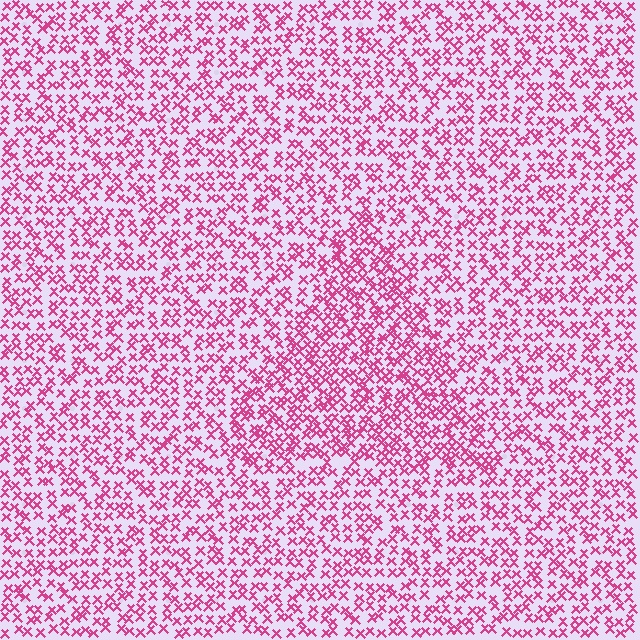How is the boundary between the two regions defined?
The boundary is defined by a change in element density (approximately 1.5x ratio). All elements are the same color, size, and shape.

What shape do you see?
I see a triangle.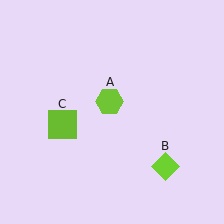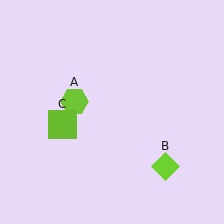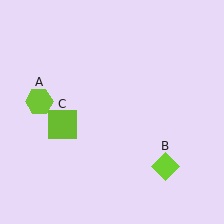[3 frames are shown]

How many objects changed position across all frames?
1 object changed position: lime hexagon (object A).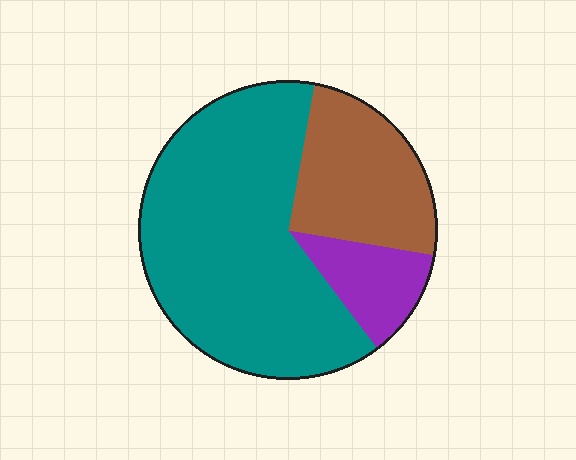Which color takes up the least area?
Purple, at roughly 10%.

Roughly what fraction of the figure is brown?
Brown covers around 25% of the figure.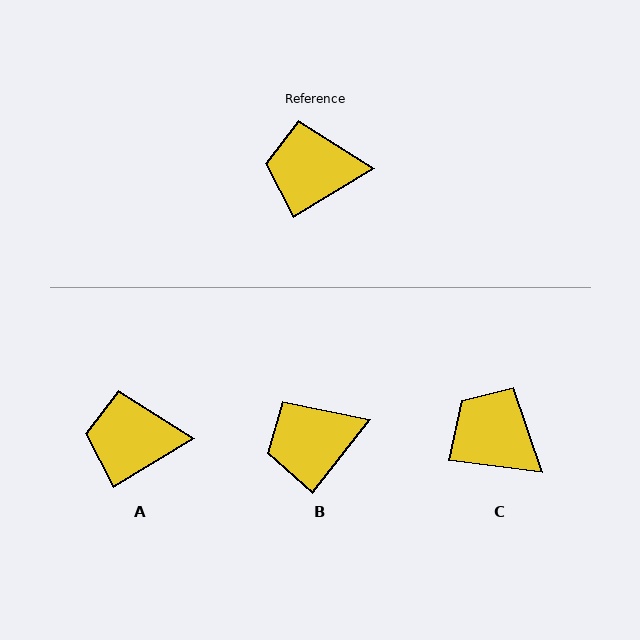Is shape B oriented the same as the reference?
No, it is off by about 21 degrees.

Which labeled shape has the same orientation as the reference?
A.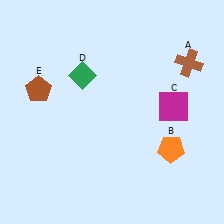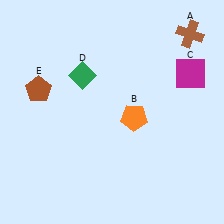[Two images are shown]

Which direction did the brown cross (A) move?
The brown cross (A) moved up.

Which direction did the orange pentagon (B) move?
The orange pentagon (B) moved left.